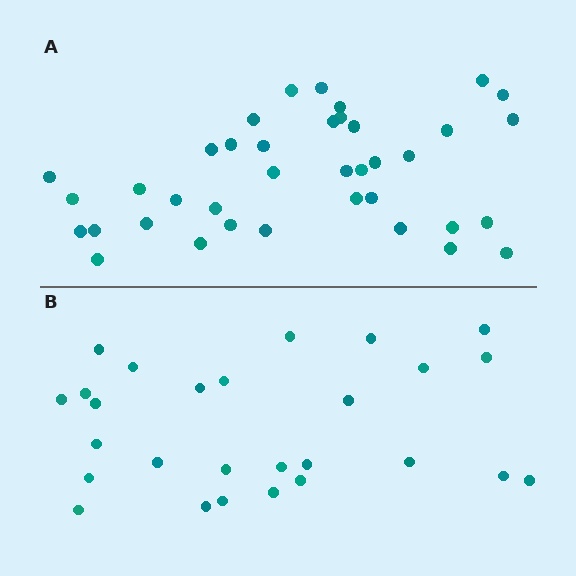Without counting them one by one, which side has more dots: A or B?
Region A (the top region) has more dots.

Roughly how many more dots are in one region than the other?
Region A has roughly 12 or so more dots than region B.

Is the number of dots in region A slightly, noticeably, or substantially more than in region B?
Region A has noticeably more, but not dramatically so. The ratio is roughly 1.4 to 1.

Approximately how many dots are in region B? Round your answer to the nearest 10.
About 30 dots. (The exact count is 27, which rounds to 30.)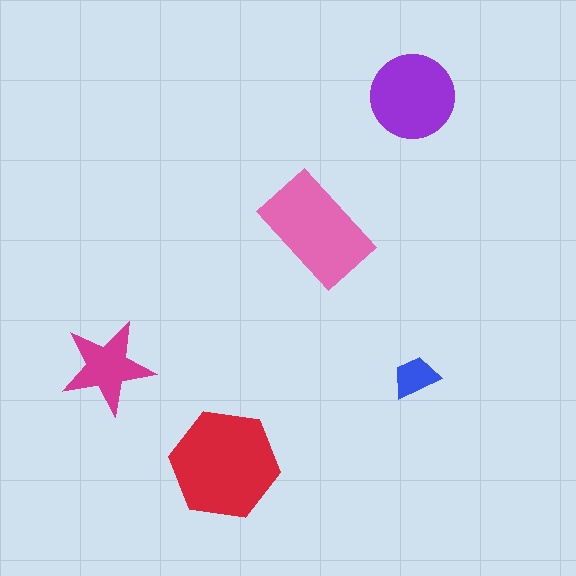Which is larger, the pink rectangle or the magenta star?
The pink rectangle.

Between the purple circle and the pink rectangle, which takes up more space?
The pink rectangle.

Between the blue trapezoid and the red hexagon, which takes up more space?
The red hexagon.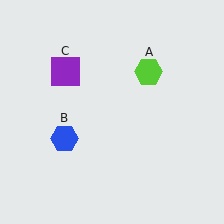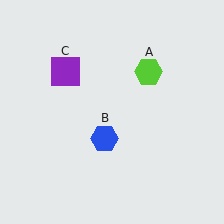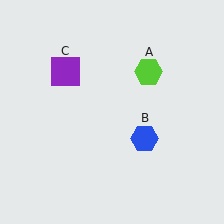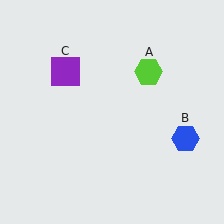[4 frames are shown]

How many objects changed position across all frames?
1 object changed position: blue hexagon (object B).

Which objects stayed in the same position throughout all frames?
Lime hexagon (object A) and purple square (object C) remained stationary.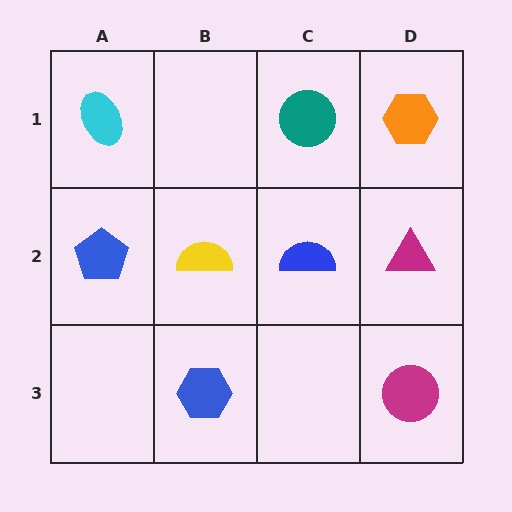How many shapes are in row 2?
4 shapes.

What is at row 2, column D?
A magenta triangle.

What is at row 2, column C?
A blue semicircle.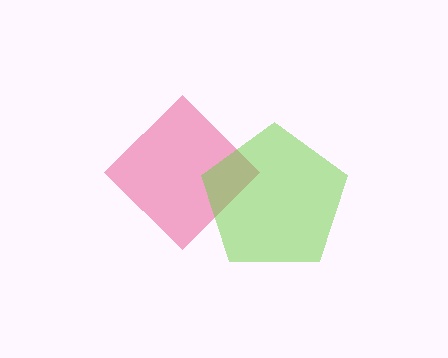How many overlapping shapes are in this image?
There are 2 overlapping shapes in the image.